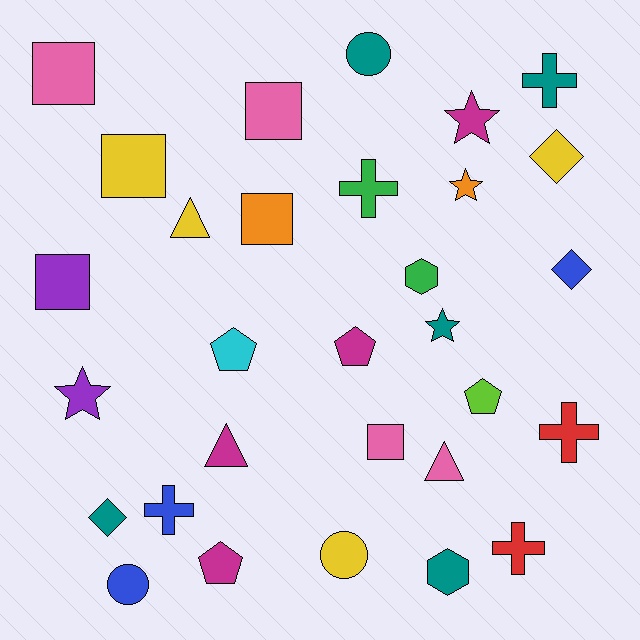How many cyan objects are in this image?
There is 1 cyan object.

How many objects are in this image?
There are 30 objects.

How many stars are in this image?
There are 4 stars.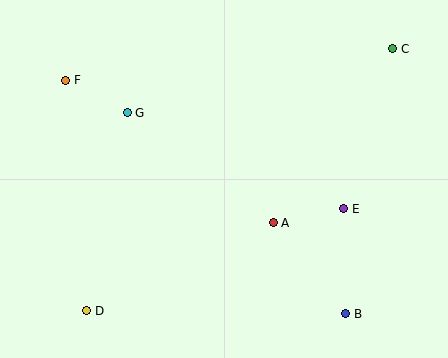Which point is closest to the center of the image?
Point A at (273, 223) is closest to the center.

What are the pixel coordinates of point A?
Point A is at (273, 223).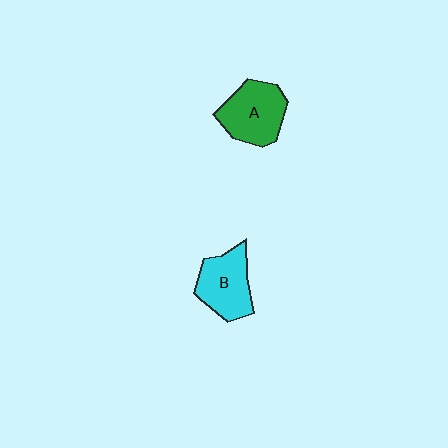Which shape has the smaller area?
Shape B (cyan).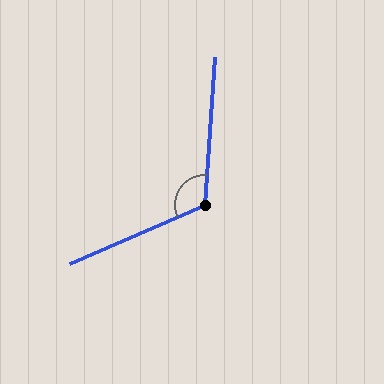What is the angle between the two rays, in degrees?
Approximately 118 degrees.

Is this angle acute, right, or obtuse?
It is obtuse.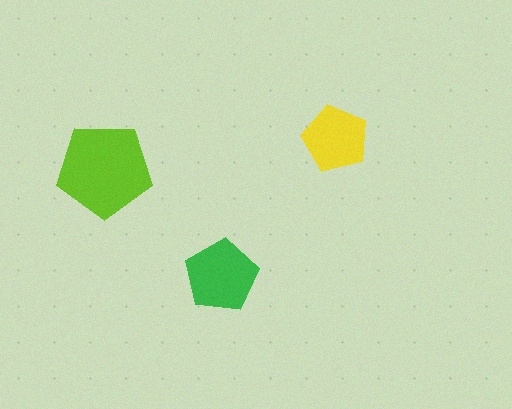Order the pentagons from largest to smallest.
the lime one, the green one, the yellow one.